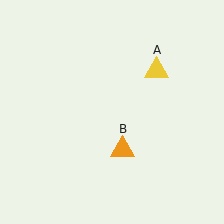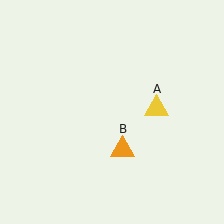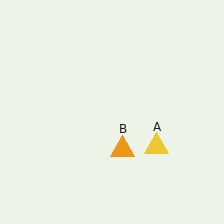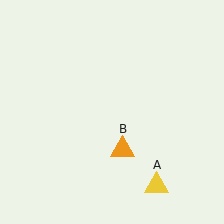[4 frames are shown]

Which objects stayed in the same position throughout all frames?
Orange triangle (object B) remained stationary.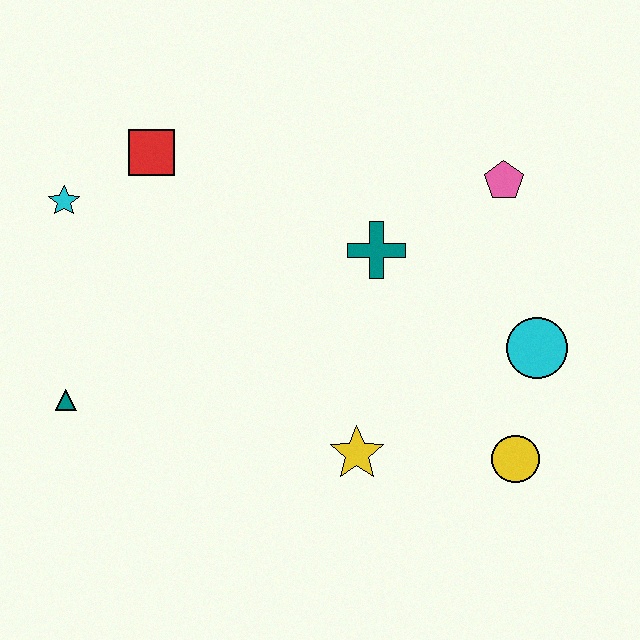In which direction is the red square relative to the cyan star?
The red square is to the right of the cyan star.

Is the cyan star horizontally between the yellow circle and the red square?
No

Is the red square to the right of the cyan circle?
No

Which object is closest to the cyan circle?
The yellow circle is closest to the cyan circle.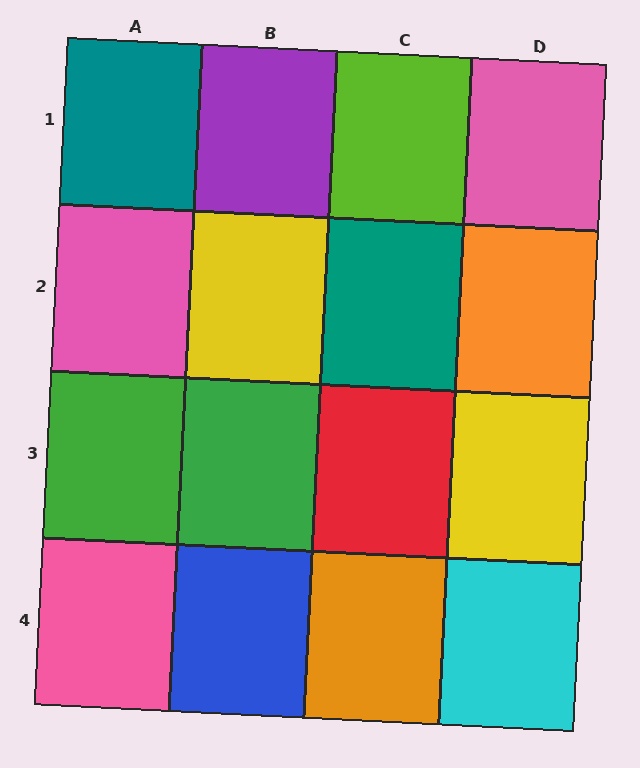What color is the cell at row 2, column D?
Orange.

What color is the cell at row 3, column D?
Yellow.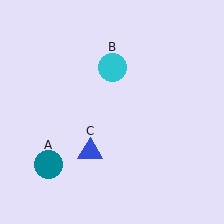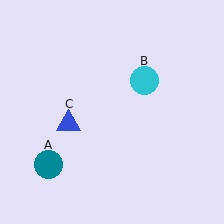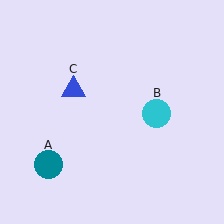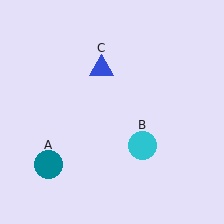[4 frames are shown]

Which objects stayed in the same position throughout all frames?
Teal circle (object A) remained stationary.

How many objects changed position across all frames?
2 objects changed position: cyan circle (object B), blue triangle (object C).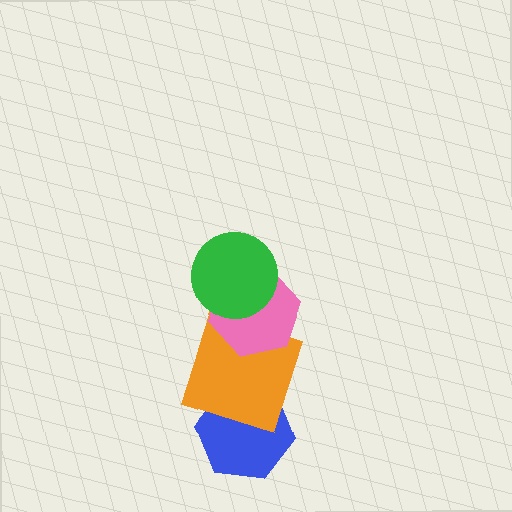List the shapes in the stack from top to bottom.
From top to bottom: the green circle, the pink hexagon, the orange square, the blue hexagon.